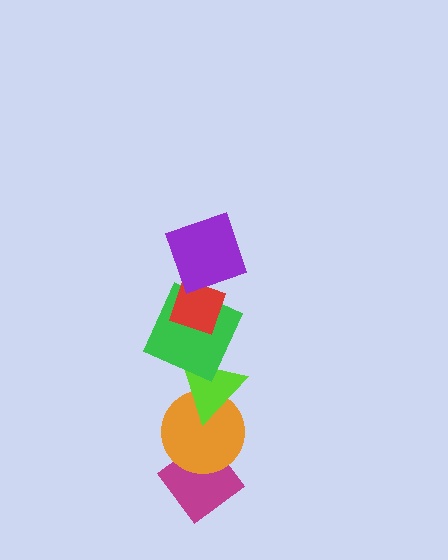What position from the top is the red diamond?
The red diamond is 2nd from the top.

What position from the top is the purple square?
The purple square is 1st from the top.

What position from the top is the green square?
The green square is 3rd from the top.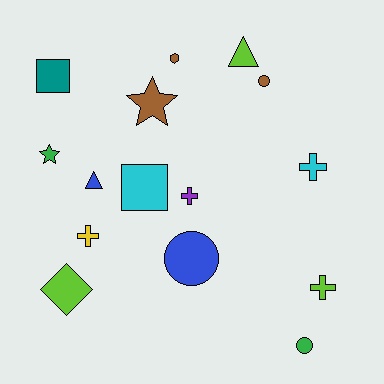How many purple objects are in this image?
There is 1 purple object.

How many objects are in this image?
There are 15 objects.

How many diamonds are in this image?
There is 1 diamond.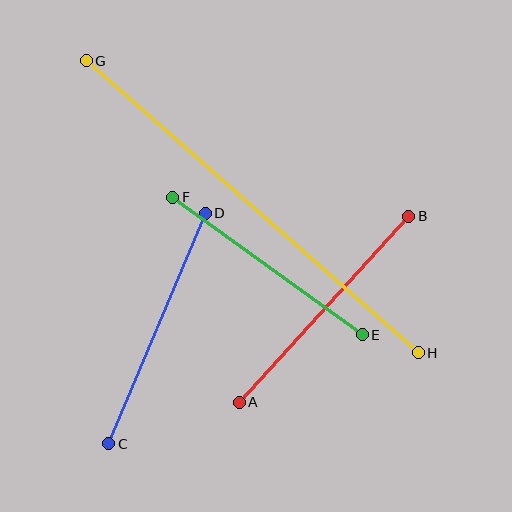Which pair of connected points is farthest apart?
Points G and H are farthest apart.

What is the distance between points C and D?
The distance is approximately 250 pixels.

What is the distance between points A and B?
The distance is approximately 252 pixels.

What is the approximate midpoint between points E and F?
The midpoint is at approximately (267, 266) pixels.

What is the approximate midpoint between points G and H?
The midpoint is at approximately (252, 207) pixels.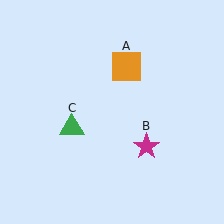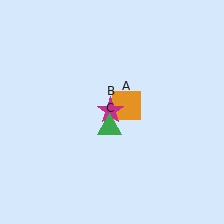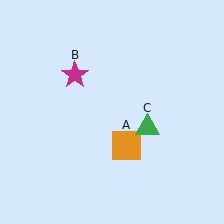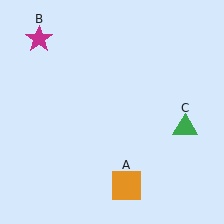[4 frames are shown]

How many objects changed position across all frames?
3 objects changed position: orange square (object A), magenta star (object B), green triangle (object C).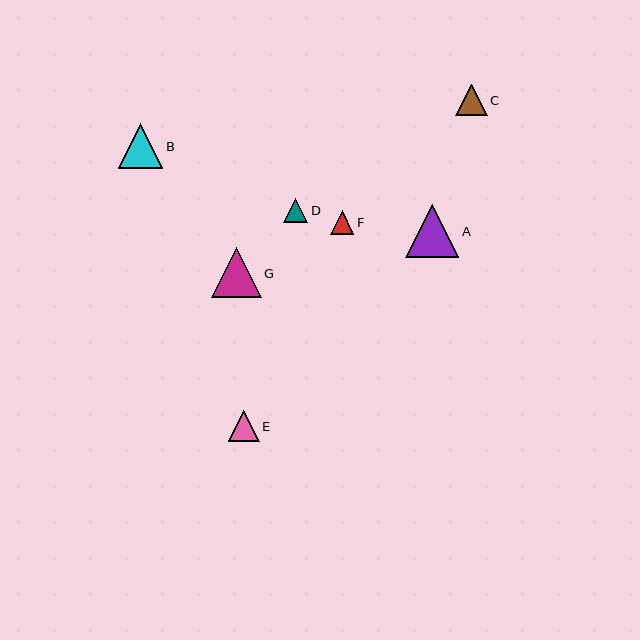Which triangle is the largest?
Triangle A is the largest with a size of approximately 53 pixels.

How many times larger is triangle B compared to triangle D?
Triangle B is approximately 1.8 times the size of triangle D.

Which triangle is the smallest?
Triangle F is the smallest with a size of approximately 24 pixels.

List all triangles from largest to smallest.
From largest to smallest: A, G, B, C, E, D, F.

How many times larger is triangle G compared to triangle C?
Triangle G is approximately 1.6 times the size of triangle C.